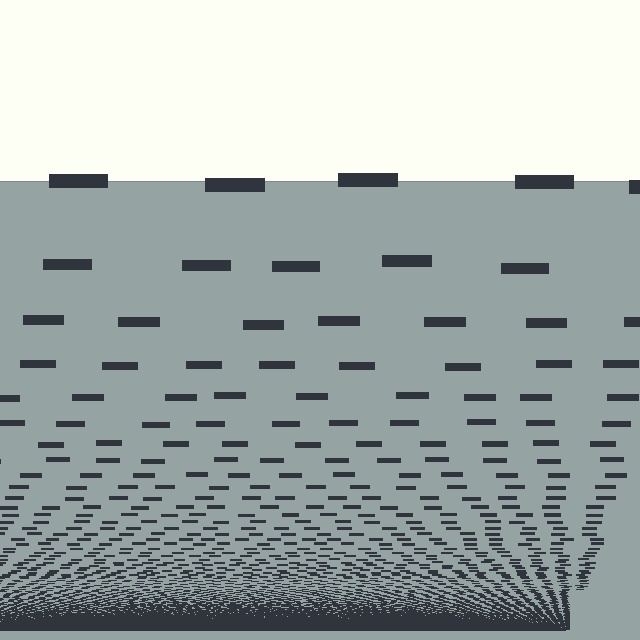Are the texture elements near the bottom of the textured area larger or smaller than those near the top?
Smaller. The gradient is inverted — elements near the bottom are smaller and denser.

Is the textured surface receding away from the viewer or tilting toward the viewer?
The surface appears to tilt toward the viewer. Texture elements get larger and sparser toward the top.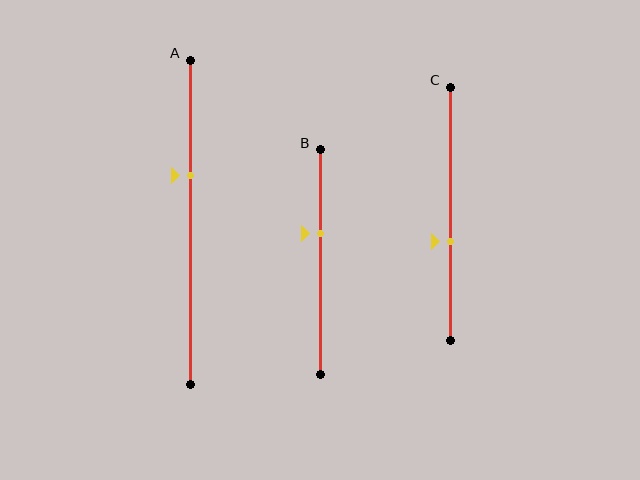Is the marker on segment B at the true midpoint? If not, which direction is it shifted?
No, the marker on segment B is shifted upward by about 13% of the segment length.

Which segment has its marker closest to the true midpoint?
Segment C has its marker closest to the true midpoint.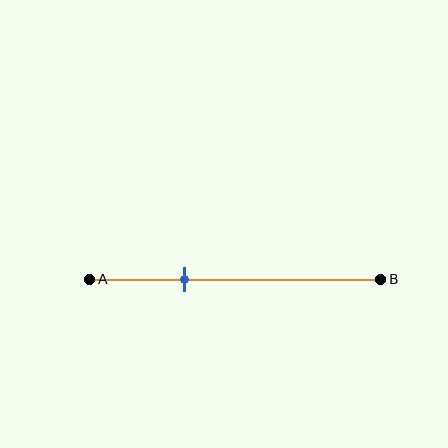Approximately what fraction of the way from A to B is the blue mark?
The blue mark is approximately 35% of the way from A to B.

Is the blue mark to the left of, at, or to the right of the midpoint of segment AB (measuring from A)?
The blue mark is to the left of the midpoint of segment AB.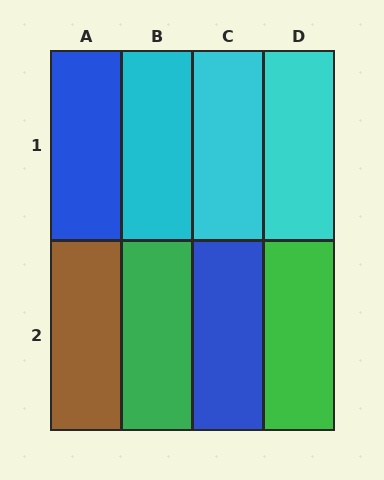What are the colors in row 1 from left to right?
Blue, cyan, cyan, cyan.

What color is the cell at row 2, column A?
Brown.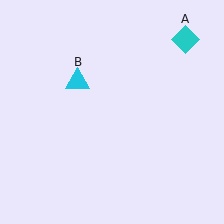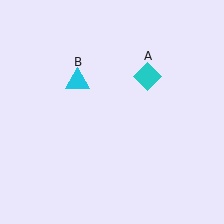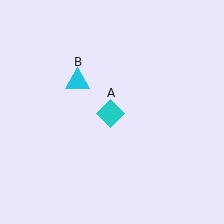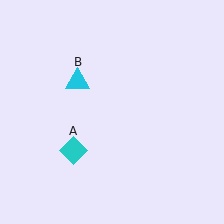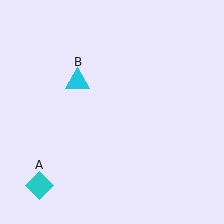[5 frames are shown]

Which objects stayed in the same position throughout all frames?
Cyan triangle (object B) remained stationary.